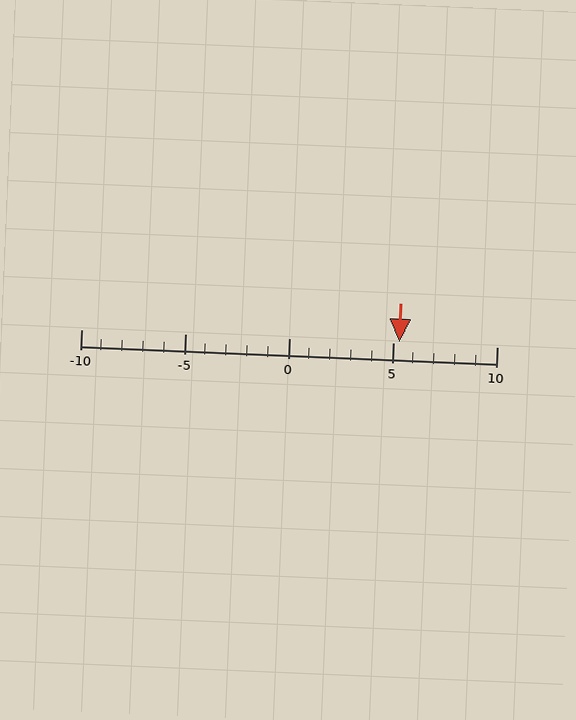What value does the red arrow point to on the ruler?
The red arrow points to approximately 5.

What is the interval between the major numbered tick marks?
The major tick marks are spaced 5 units apart.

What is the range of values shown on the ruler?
The ruler shows values from -10 to 10.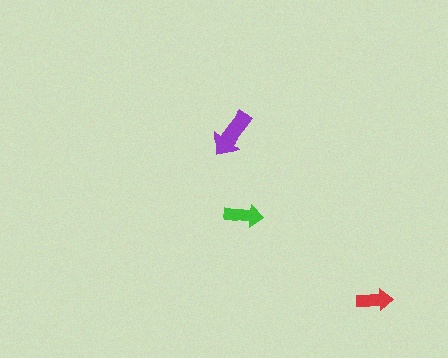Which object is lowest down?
The red arrow is bottommost.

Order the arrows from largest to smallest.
the purple one, the green one, the red one.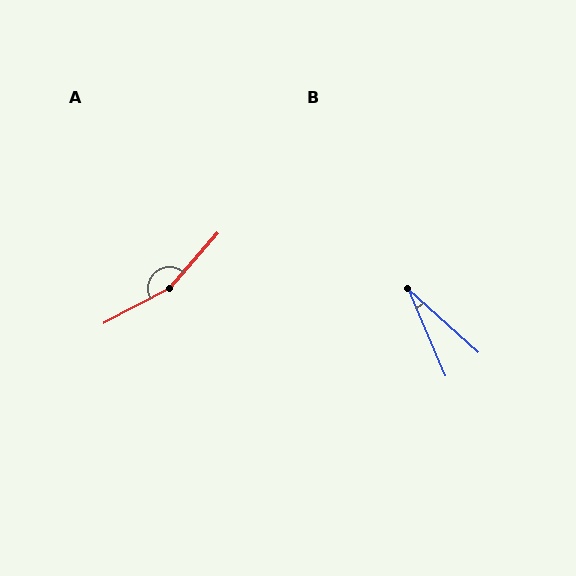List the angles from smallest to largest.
B (25°), A (159°).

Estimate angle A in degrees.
Approximately 159 degrees.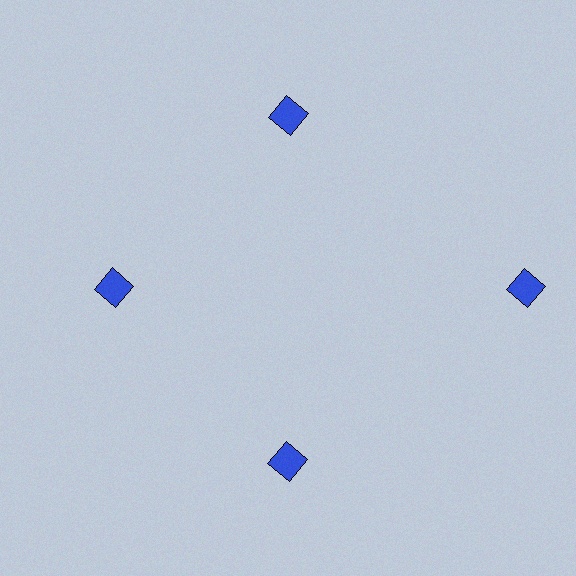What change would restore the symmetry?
The symmetry would be restored by moving it inward, back onto the ring so that all 4 diamonds sit at equal angles and equal distance from the center.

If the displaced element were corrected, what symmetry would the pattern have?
It would have 4-fold rotational symmetry — the pattern would map onto itself every 90 degrees.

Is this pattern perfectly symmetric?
No. The 4 blue diamonds are arranged in a ring, but one element near the 3 o'clock position is pushed outward from the center, breaking the 4-fold rotational symmetry.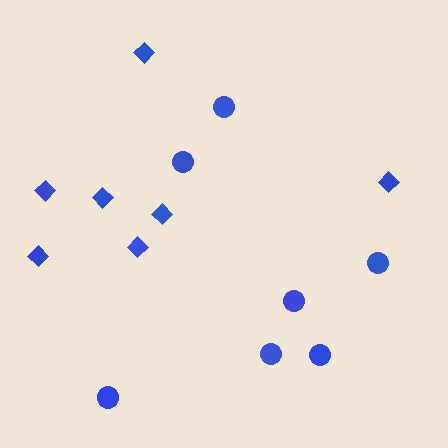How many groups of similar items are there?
There are 2 groups: one group of circles (7) and one group of diamonds (7).